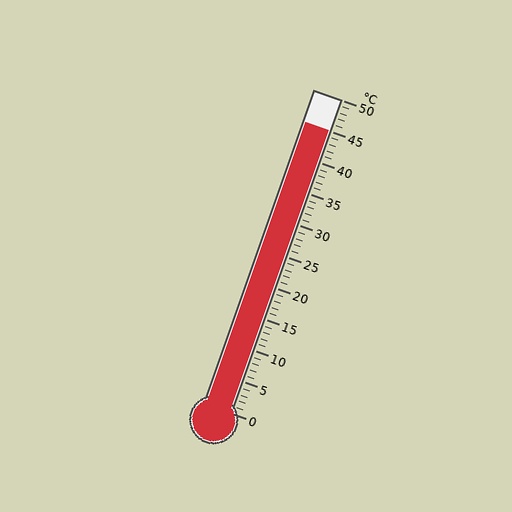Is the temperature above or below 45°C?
The temperature is at 45°C.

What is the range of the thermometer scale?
The thermometer scale ranges from 0°C to 50°C.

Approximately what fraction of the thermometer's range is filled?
The thermometer is filled to approximately 90% of its range.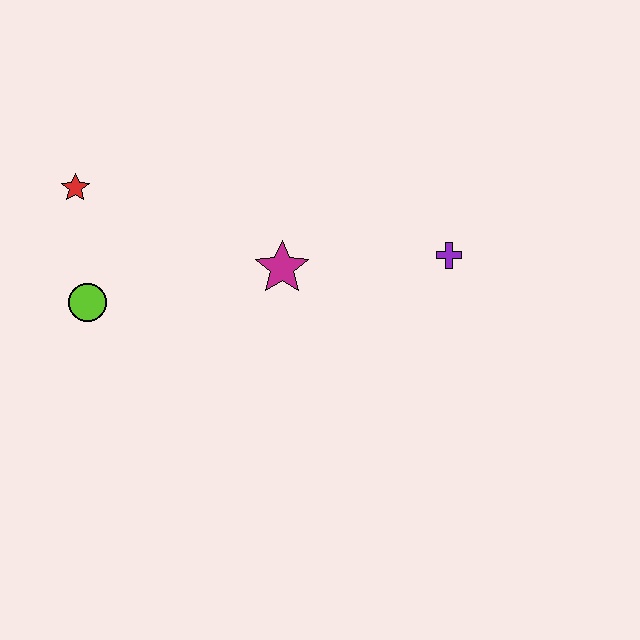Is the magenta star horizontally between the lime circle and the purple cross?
Yes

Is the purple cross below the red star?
Yes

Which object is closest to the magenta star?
The purple cross is closest to the magenta star.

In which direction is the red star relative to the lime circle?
The red star is above the lime circle.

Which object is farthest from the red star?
The purple cross is farthest from the red star.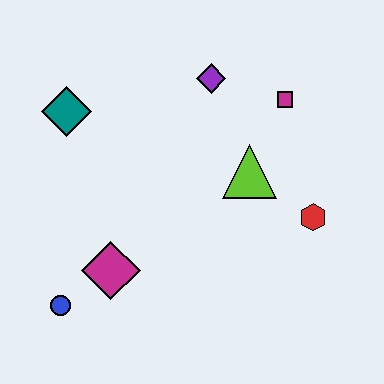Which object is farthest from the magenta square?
The blue circle is farthest from the magenta square.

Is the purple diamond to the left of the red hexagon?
Yes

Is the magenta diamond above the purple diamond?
No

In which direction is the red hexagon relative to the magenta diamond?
The red hexagon is to the right of the magenta diamond.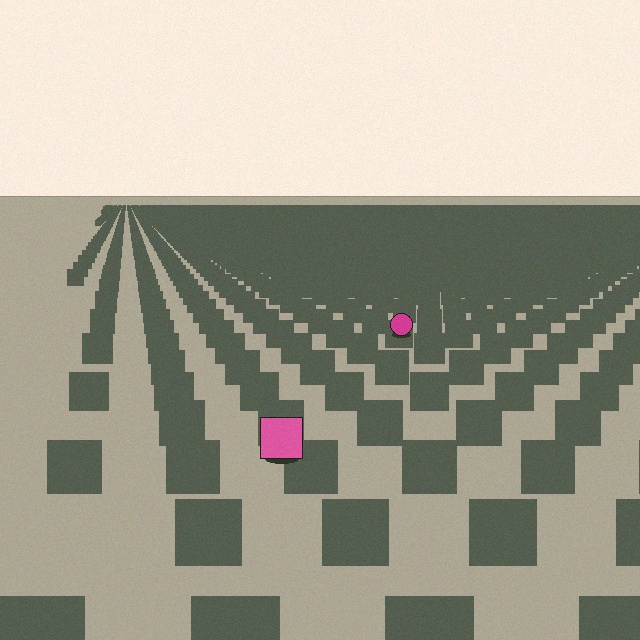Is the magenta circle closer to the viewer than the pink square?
No. The pink square is closer — you can tell from the texture gradient: the ground texture is coarser near it.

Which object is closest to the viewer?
The pink square is closest. The texture marks near it are larger and more spread out.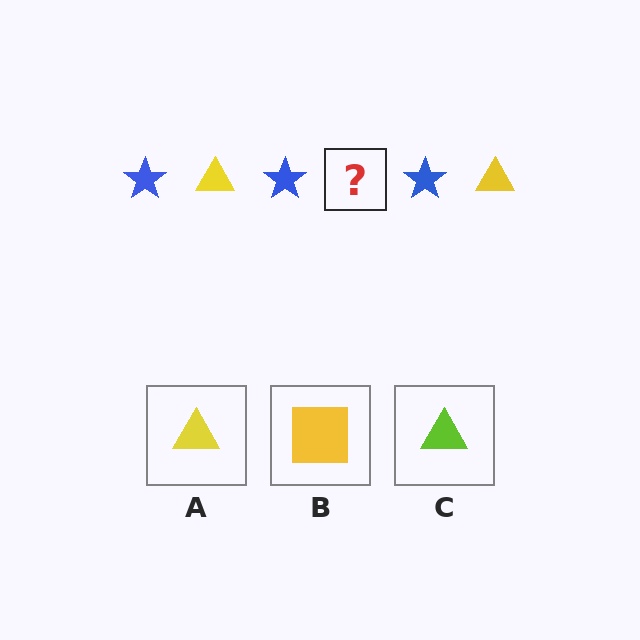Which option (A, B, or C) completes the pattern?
A.